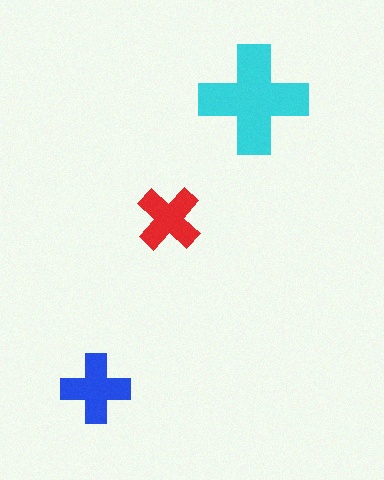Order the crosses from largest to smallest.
the cyan one, the blue one, the red one.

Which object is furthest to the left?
The blue cross is leftmost.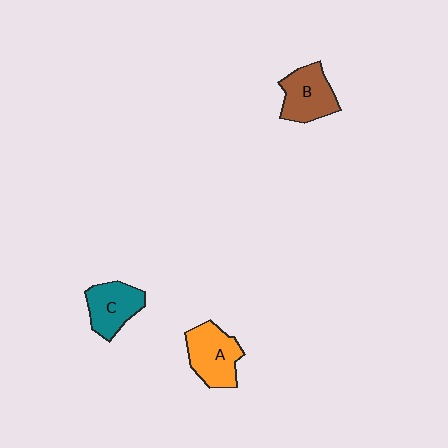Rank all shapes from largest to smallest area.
From largest to smallest: A (orange), B (brown), C (teal).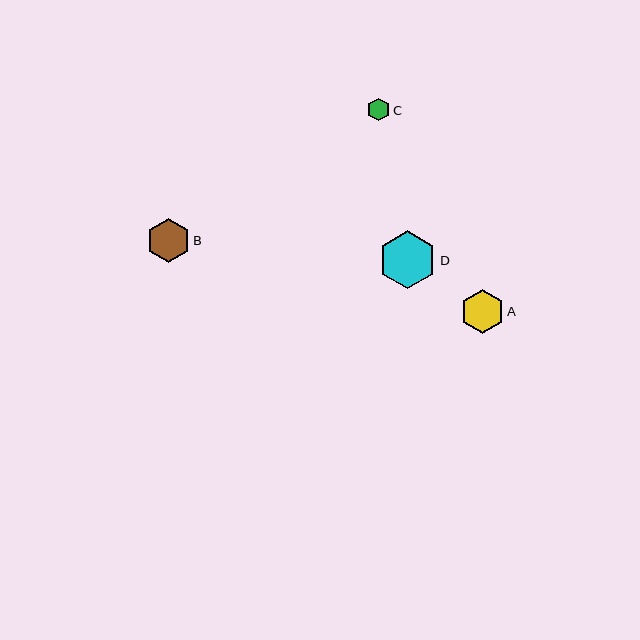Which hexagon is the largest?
Hexagon D is the largest with a size of approximately 58 pixels.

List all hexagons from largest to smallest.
From largest to smallest: D, B, A, C.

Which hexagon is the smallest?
Hexagon C is the smallest with a size of approximately 23 pixels.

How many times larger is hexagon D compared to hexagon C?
Hexagon D is approximately 2.6 times the size of hexagon C.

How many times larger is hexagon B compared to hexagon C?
Hexagon B is approximately 1.9 times the size of hexagon C.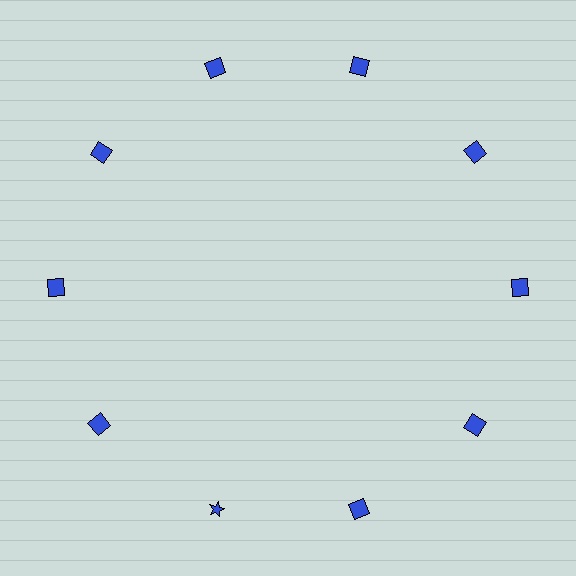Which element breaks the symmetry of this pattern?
The blue star at roughly the 7 o'clock position breaks the symmetry. All other shapes are blue squares.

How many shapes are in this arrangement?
There are 10 shapes arranged in a ring pattern.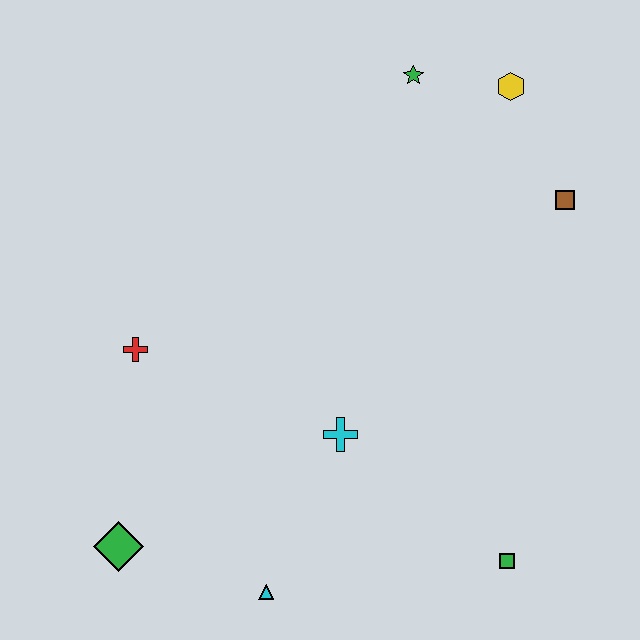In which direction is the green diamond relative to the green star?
The green diamond is below the green star.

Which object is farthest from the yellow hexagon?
The green diamond is farthest from the yellow hexagon.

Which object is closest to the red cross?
The green diamond is closest to the red cross.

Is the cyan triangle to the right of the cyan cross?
No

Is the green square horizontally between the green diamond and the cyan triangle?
No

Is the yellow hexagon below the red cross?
No